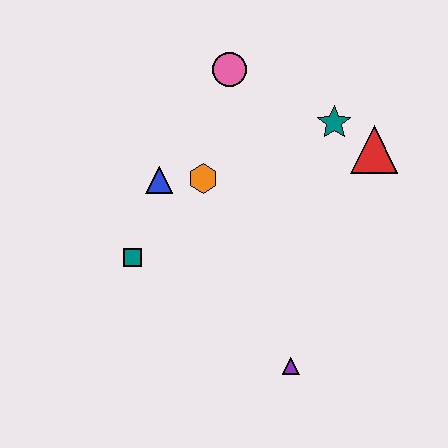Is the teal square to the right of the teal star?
No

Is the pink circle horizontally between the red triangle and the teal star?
No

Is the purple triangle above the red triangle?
No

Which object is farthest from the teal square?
The red triangle is farthest from the teal square.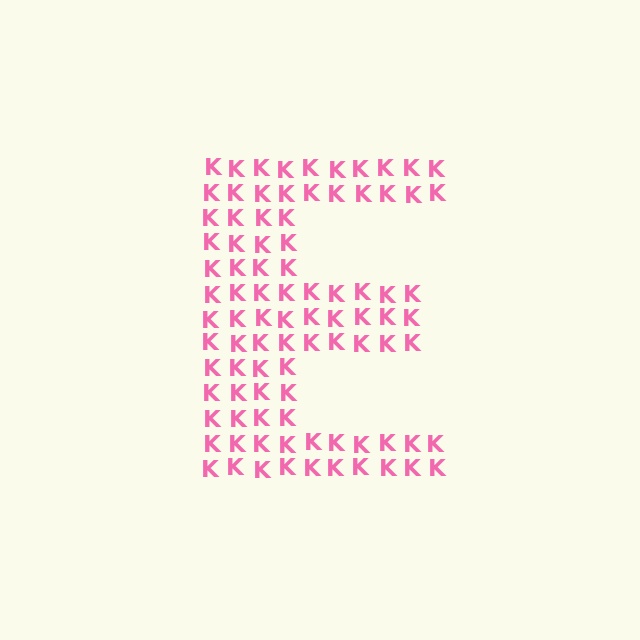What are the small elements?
The small elements are letter K's.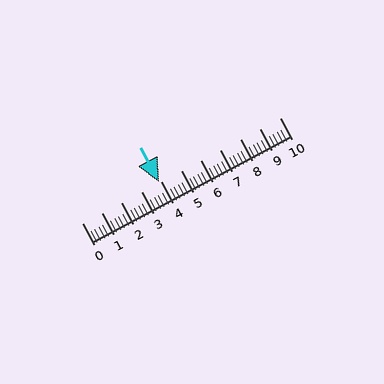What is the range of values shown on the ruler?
The ruler shows values from 0 to 10.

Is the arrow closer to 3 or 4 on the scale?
The arrow is closer to 4.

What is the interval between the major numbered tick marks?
The major tick marks are spaced 1 units apart.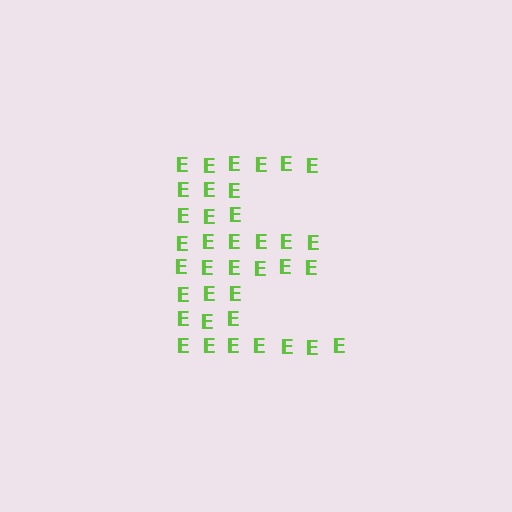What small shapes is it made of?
It is made of small letter E's.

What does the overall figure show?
The overall figure shows the letter E.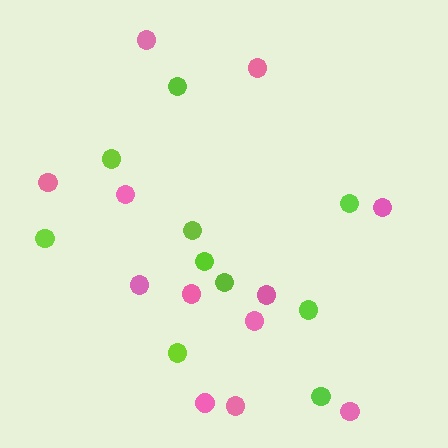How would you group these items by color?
There are 2 groups: one group of lime circles (10) and one group of pink circles (12).